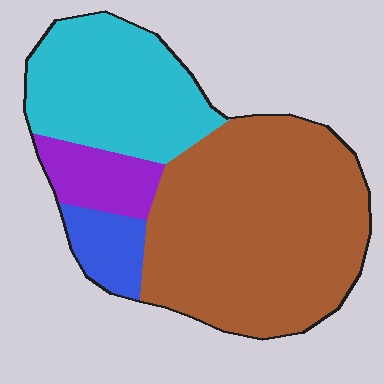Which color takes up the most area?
Brown, at roughly 55%.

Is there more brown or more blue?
Brown.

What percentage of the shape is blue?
Blue takes up about one tenth (1/10) of the shape.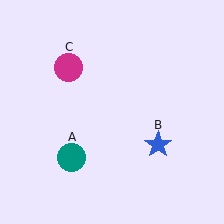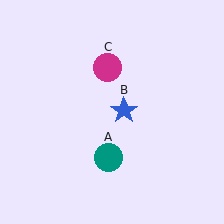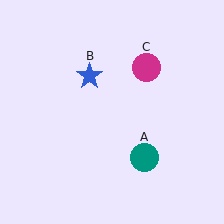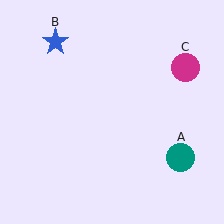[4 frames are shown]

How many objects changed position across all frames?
3 objects changed position: teal circle (object A), blue star (object B), magenta circle (object C).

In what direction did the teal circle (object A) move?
The teal circle (object A) moved right.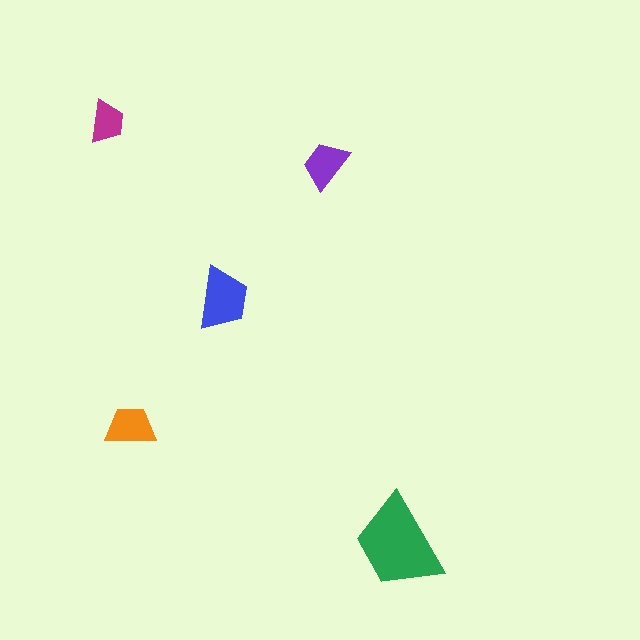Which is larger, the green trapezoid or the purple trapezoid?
The green one.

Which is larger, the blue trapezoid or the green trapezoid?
The green one.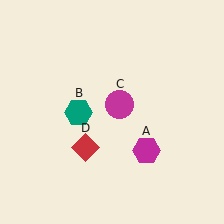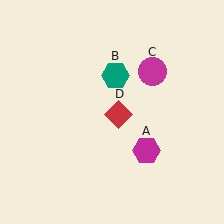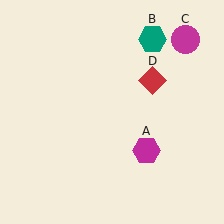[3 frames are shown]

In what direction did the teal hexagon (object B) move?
The teal hexagon (object B) moved up and to the right.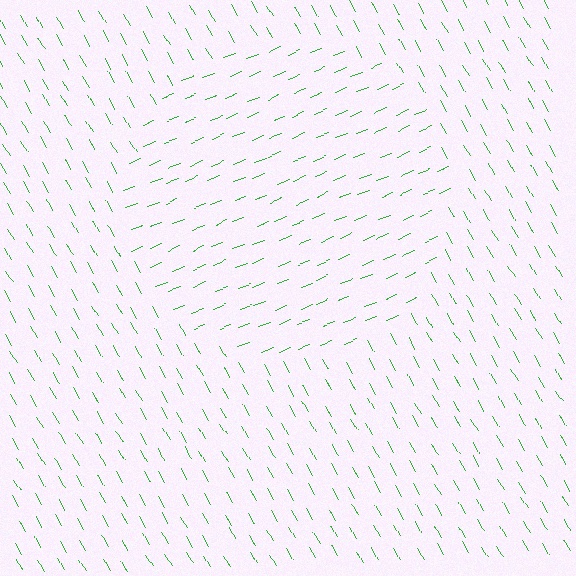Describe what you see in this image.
The image is filled with small green line segments. A circle region in the image has lines oriented differently from the surrounding lines, creating a visible texture boundary.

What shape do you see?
I see a circle.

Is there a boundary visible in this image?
Yes, there is a texture boundary formed by a change in line orientation.